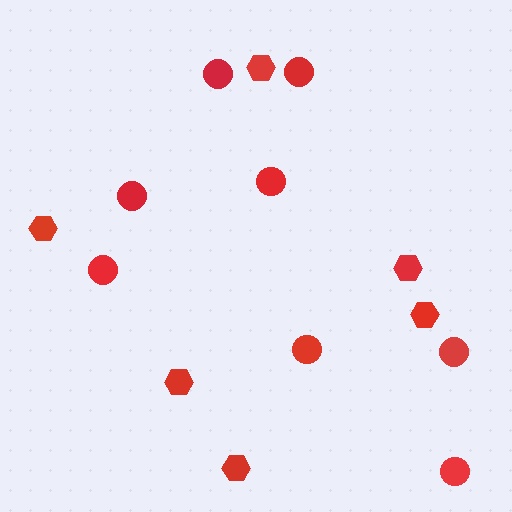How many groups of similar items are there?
There are 2 groups: one group of circles (8) and one group of hexagons (6).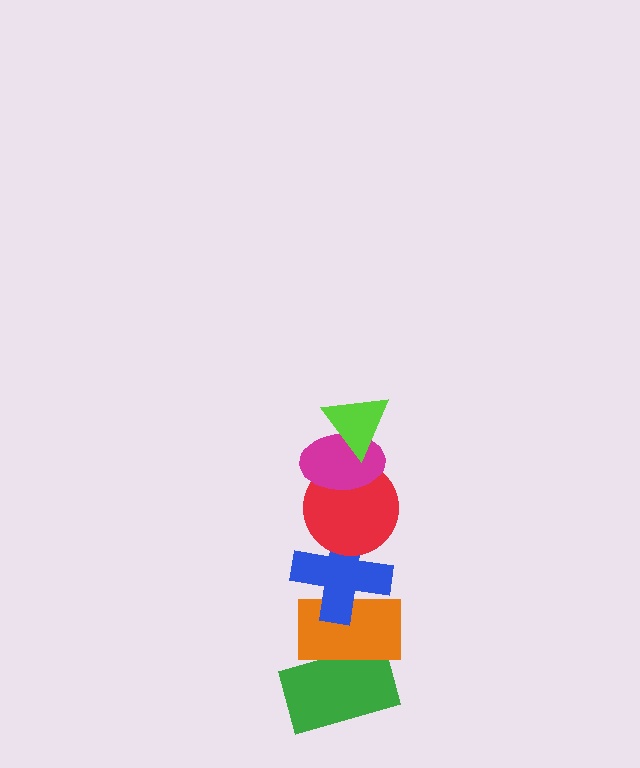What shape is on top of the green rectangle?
The orange rectangle is on top of the green rectangle.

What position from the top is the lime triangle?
The lime triangle is 1st from the top.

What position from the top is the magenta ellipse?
The magenta ellipse is 2nd from the top.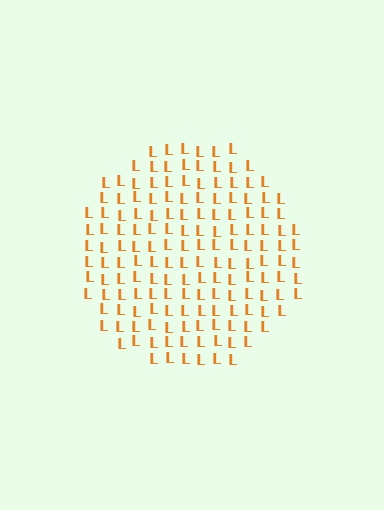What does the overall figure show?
The overall figure shows a circle.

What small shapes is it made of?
It is made of small letter L's.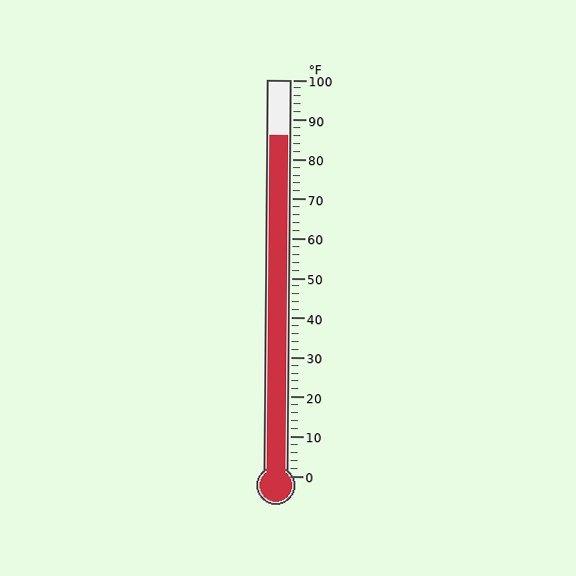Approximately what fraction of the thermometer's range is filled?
The thermometer is filled to approximately 85% of its range.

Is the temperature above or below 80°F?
The temperature is above 80°F.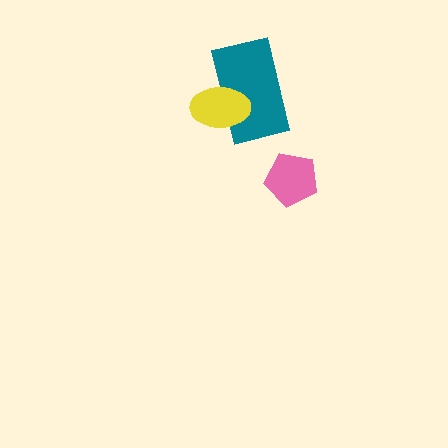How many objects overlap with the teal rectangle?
1 object overlaps with the teal rectangle.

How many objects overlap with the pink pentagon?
0 objects overlap with the pink pentagon.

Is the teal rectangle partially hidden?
Yes, it is partially covered by another shape.